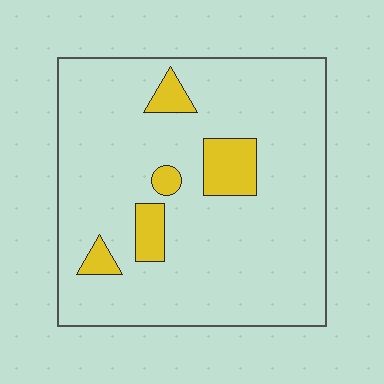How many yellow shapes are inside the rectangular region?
5.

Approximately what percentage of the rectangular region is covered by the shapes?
Approximately 10%.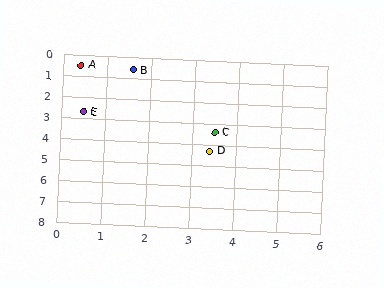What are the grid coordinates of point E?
Point E is at approximately (0.5, 2.7).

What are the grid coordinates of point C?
Point C is at approximately (3.5, 3.4).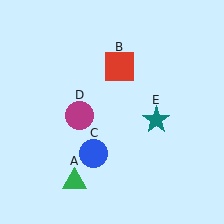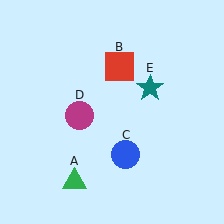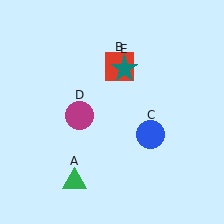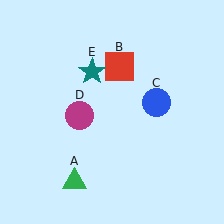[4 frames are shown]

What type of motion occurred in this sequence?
The blue circle (object C), teal star (object E) rotated counterclockwise around the center of the scene.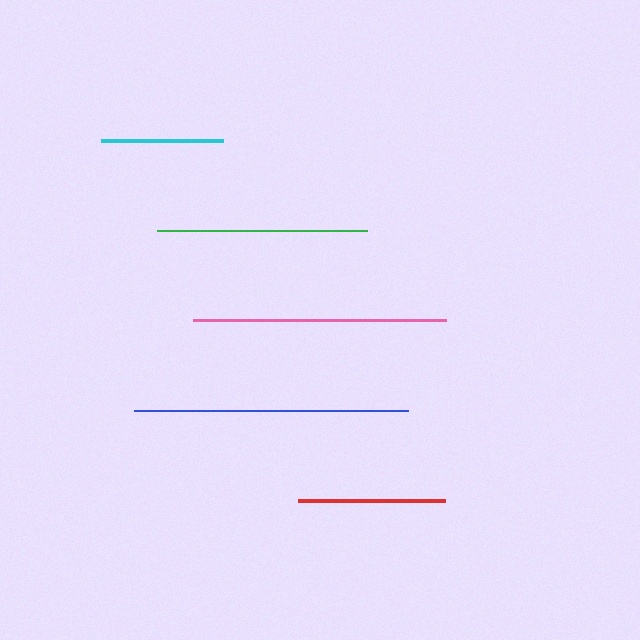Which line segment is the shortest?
The cyan line is the shortest at approximately 122 pixels.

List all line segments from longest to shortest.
From longest to shortest: blue, pink, green, red, cyan.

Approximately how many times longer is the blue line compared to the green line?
The blue line is approximately 1.3 times the length of the green line.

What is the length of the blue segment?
The blue segment is approximately 274 pixels long.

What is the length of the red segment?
The red segment is approximately 148 pixels long.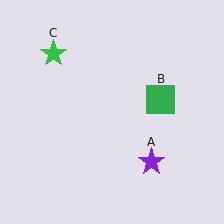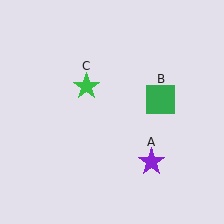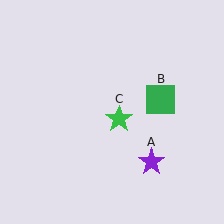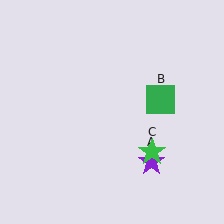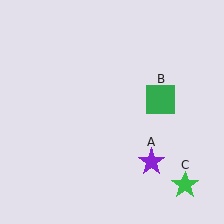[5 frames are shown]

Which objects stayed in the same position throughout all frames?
Purple star (object A) and green square (object B) remained stationary.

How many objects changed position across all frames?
1 object changed position: green star (object C).